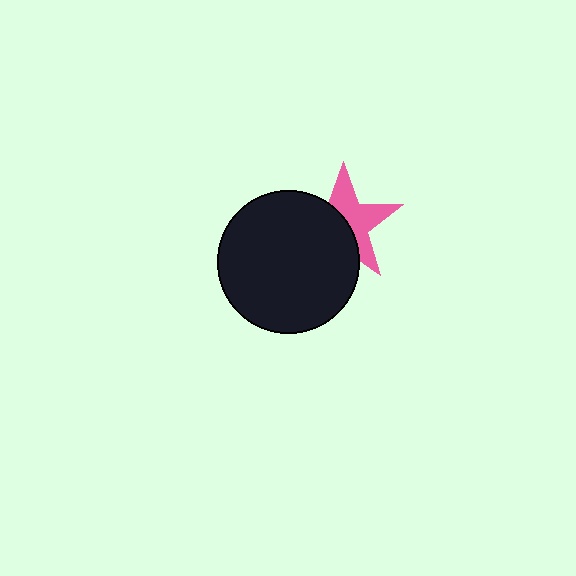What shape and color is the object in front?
The object in front is a black circle.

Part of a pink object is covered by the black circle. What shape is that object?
It is a star.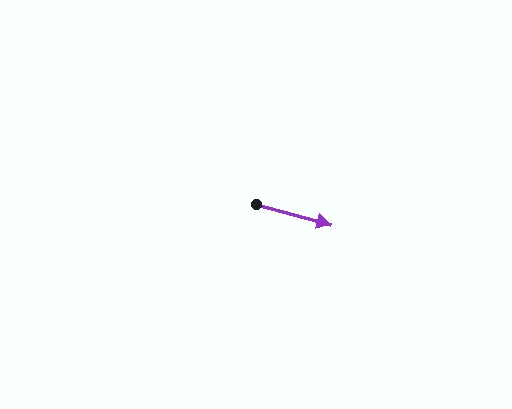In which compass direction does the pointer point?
East.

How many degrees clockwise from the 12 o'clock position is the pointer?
Approximately 105 degrees.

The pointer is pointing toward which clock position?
Roughly 3 o'clock.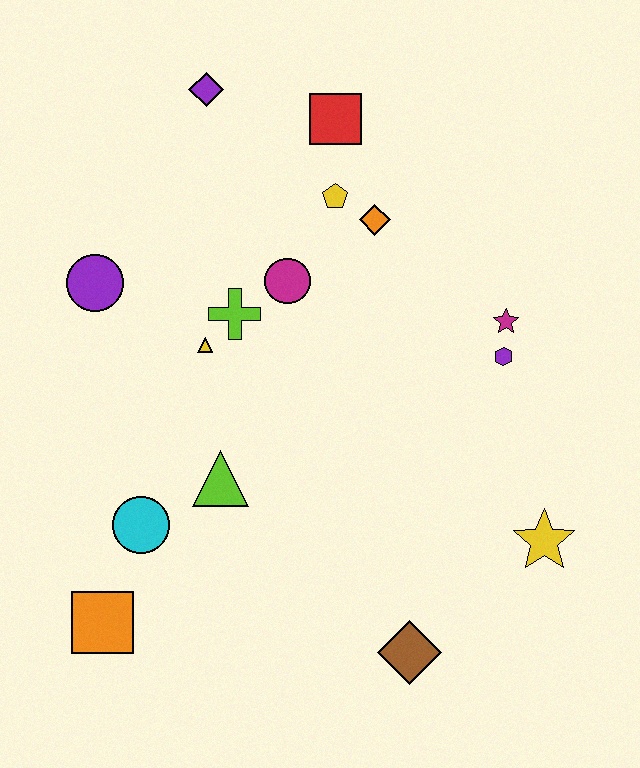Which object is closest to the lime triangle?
The cyan circle is closest to the lime triangle.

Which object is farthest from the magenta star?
The orange square is farthest from the magenta star.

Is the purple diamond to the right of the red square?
No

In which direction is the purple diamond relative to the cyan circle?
The purple diamond is above the cyan circle.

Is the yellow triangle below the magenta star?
Yes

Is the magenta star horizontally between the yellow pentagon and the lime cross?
No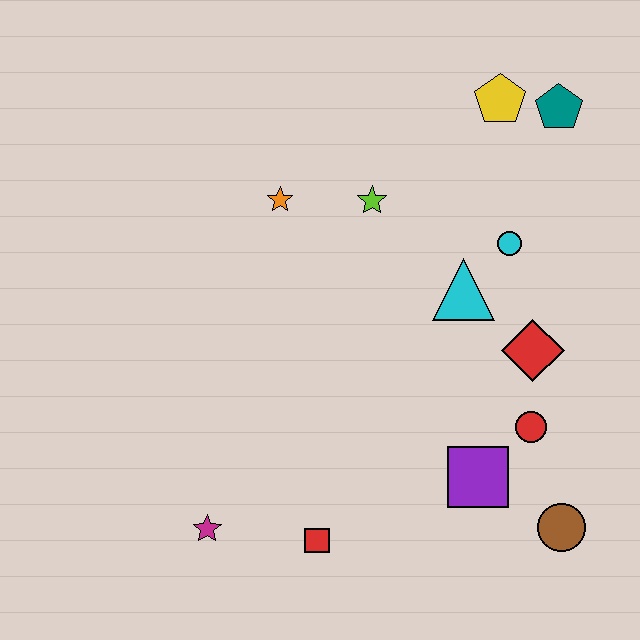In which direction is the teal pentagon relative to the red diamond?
The teal pentagon is above the red diamond.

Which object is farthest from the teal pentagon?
The magenta star is farthest from the teal pentagon.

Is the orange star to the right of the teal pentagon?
No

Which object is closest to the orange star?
The lime star is closest to the orange star.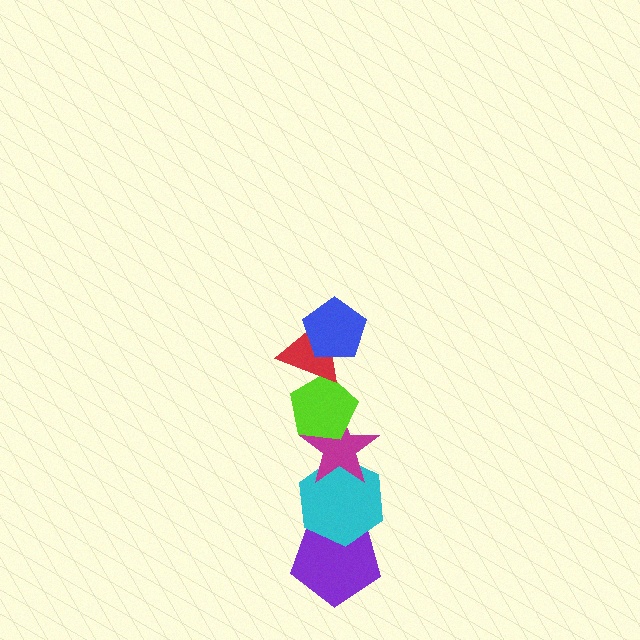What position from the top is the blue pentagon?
The blue pentagon is 1st from the top.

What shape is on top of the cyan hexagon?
The magenta star is on top of the cyan hexagon.